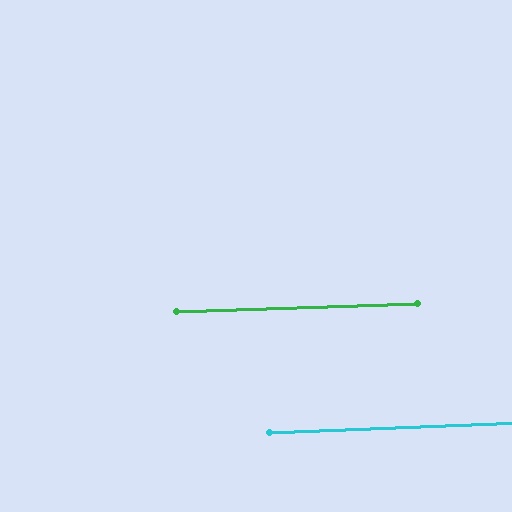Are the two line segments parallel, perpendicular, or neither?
Parallel — their directions differ by only 0.6°.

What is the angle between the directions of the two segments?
Approximately 1 degree.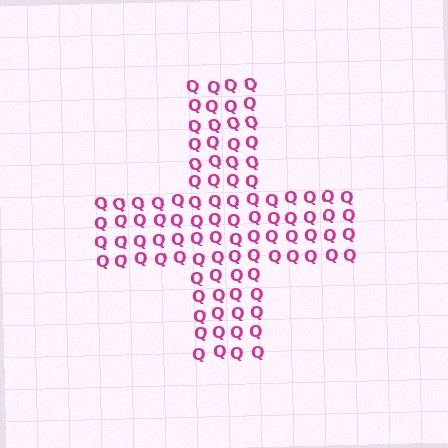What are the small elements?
The small elements are letter Q's.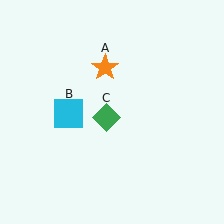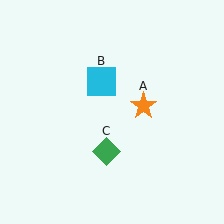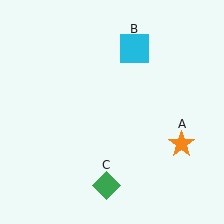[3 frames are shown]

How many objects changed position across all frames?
3 objects changed position: orange star (object A), cyan square (object B), green diamond (object C).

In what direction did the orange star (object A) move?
The orange star (object A) moved down and to the right.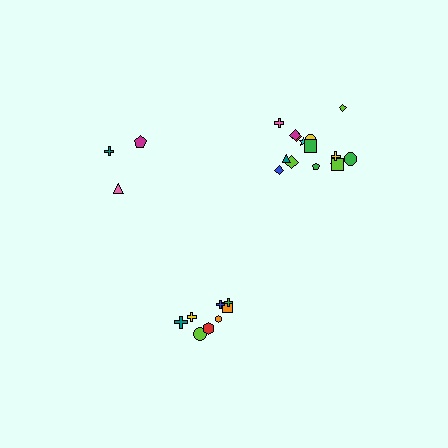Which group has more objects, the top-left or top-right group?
The top-right group.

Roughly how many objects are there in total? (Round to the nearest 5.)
Roughly 25 objects in total.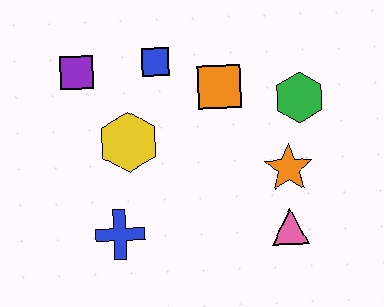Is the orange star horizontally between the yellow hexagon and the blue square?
No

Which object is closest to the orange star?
The pink triangle is closest to the orange star.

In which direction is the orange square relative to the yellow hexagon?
The orange square is to the right of the yellow hexagon.